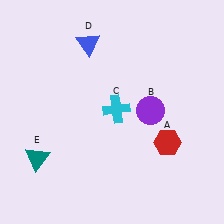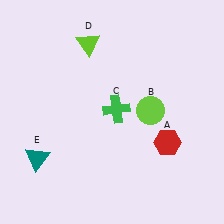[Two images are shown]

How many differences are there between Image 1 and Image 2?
There are 3 differences between the two images.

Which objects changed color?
B changed from purple to lime. C changed from cyan to green. D changed from blue to lime.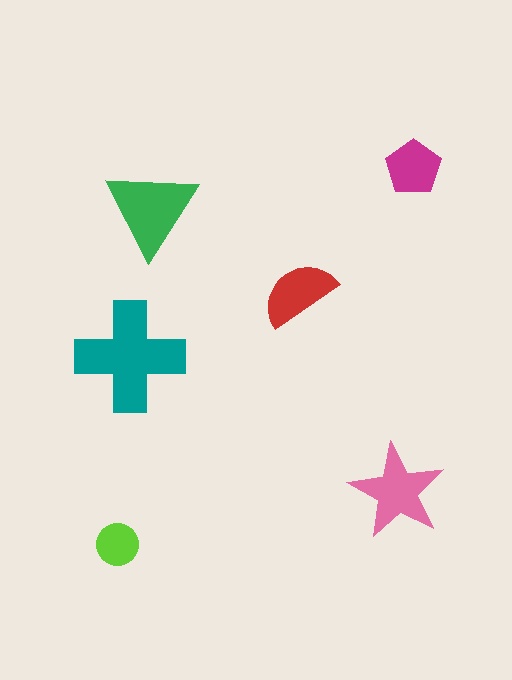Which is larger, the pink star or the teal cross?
The teal cross.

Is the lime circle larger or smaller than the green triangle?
Smaller.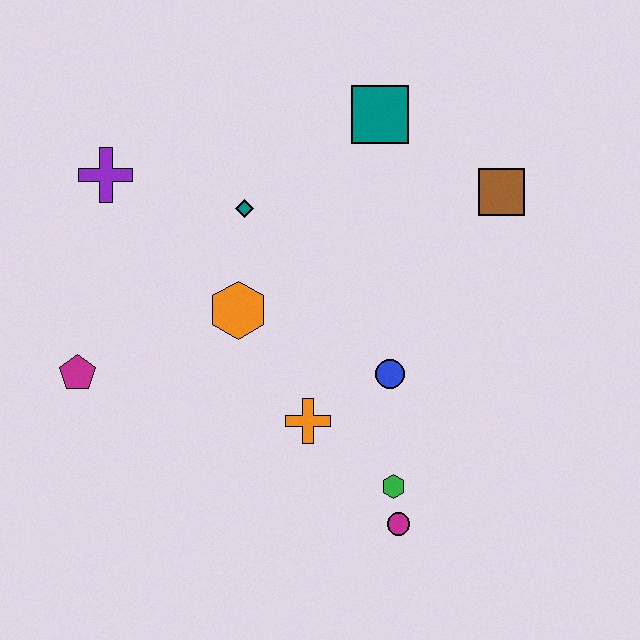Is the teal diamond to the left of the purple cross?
No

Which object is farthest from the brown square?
The magenta pentagon is farthest from the brown square.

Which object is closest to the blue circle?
The orange cross is closest to the blue circle.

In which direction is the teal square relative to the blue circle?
The teal square is above the blue circle.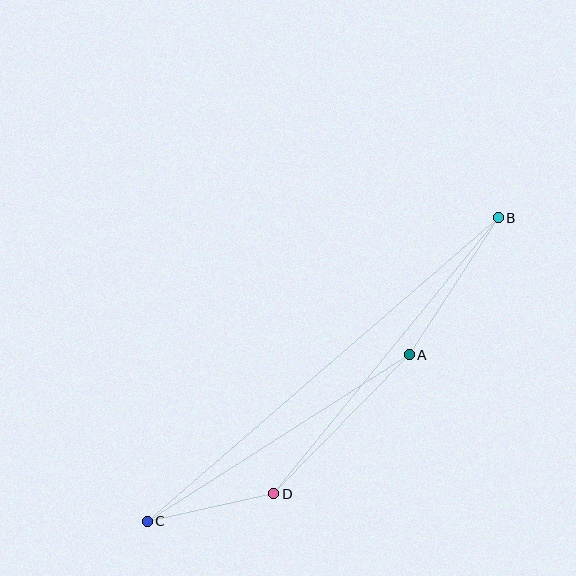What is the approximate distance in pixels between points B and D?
The distance between B and D is approximately 356 pixels.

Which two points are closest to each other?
Points C and D are closest to each other.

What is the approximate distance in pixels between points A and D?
The distance between A and D is approximately 194 pixels.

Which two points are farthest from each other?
Points B and C are farthest from each other.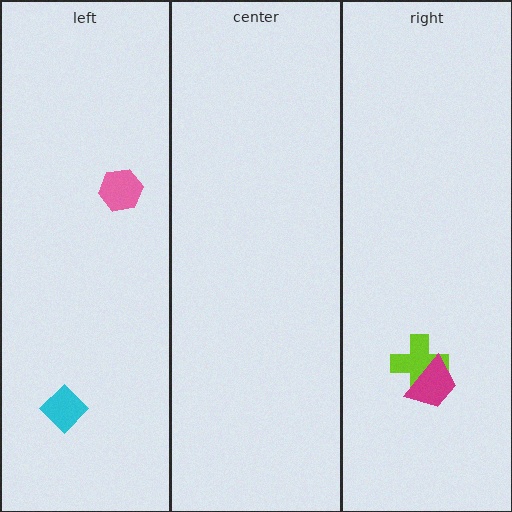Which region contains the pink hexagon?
The left region.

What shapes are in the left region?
The cyan diamond, the pink hexagon.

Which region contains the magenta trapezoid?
The right region.